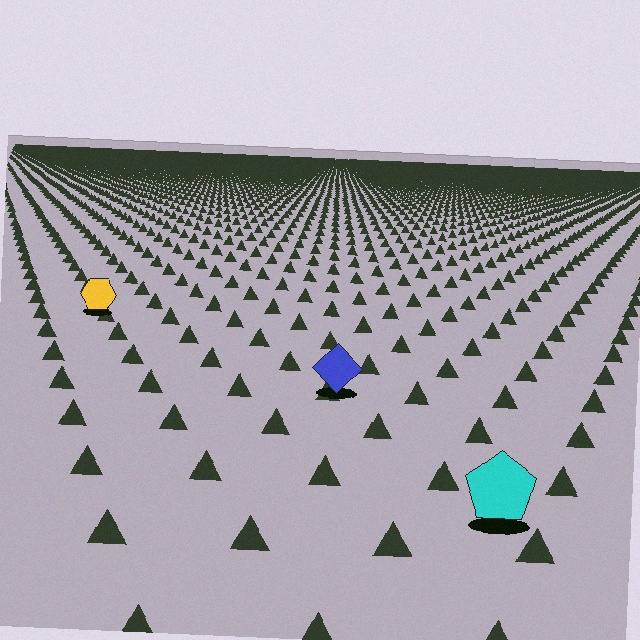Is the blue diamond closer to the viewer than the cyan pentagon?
No. The cyan pentagon is closer — you can tell from the texture gradient: the ground texture is coarser near it.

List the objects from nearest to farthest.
From nearest to farthest: the cyan pentagon, the blue diamond, the yellow hexagon.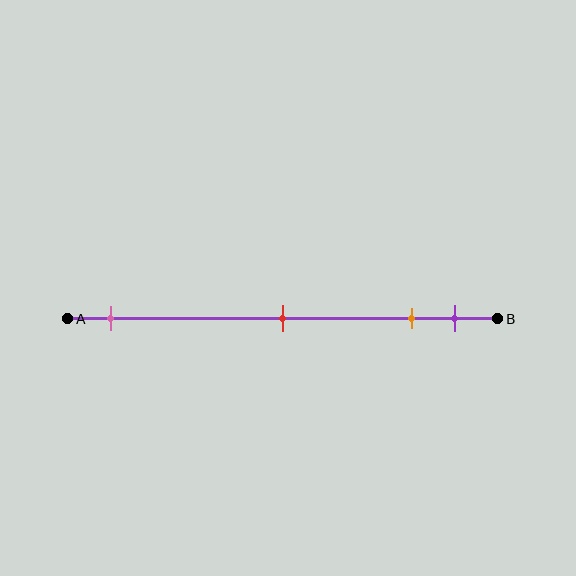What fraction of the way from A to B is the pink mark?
The pink mark is approximately 10% (0.1) of the way from A to B.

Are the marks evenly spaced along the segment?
No, the marks are not evenly spaced.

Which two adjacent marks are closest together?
The orange and purple marks are the closest adjacent pair.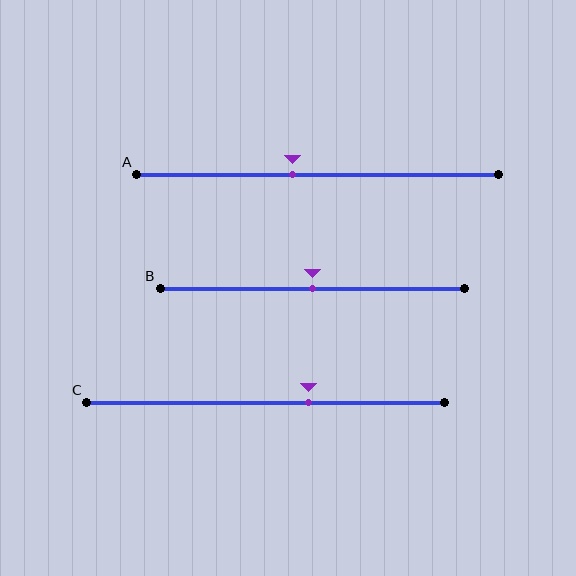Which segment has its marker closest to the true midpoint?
Segment B has its marker closest to the true midpoint.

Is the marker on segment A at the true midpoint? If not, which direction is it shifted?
No, the marker on segment A is shifted to the left by about 7% of the segment length.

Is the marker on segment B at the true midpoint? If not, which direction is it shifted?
Yes, the marker on segment B is at the true midpoint.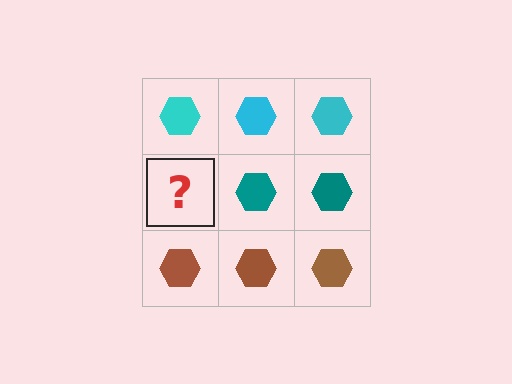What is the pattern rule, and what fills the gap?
The rule is that each row has a consistent color. The gap should be filled with a teal hexagon.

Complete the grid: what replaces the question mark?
The question mark should be replaced with a teal hexagon.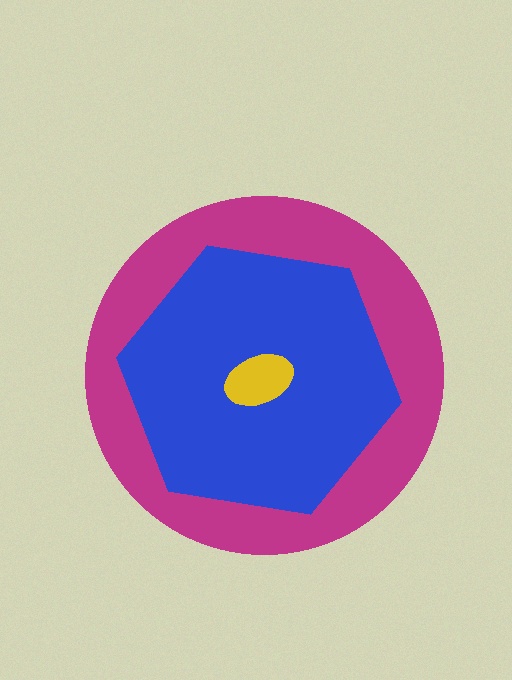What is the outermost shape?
The magenta circle.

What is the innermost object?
The yellow ellipse.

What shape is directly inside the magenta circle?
The blue hexagon.